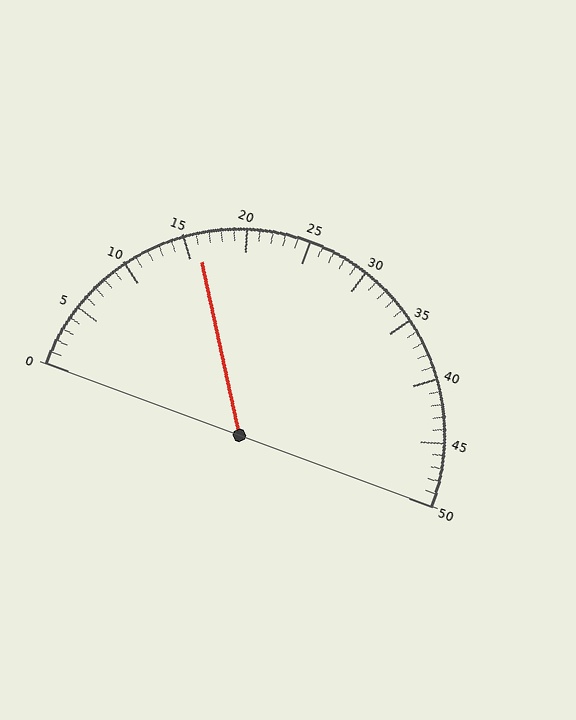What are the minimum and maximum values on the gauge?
The gauge ranges from 0 to 50.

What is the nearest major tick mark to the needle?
The nearest major tick mark is 15.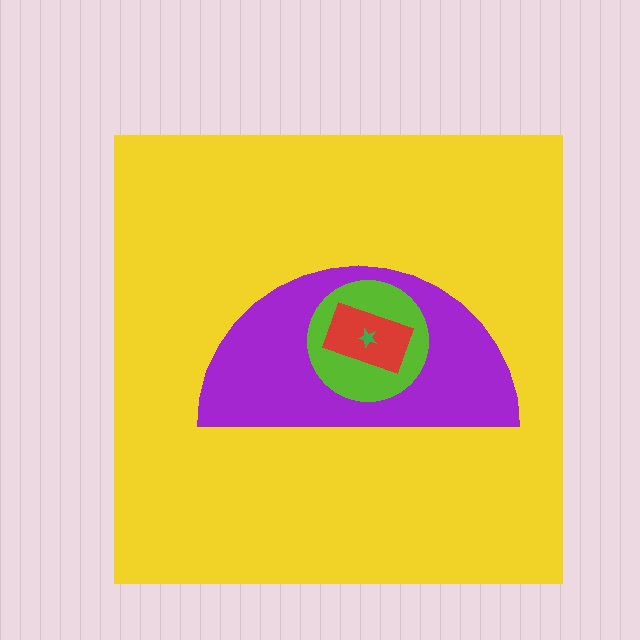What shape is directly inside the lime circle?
The red rectangle.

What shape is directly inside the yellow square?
The purple semicircle.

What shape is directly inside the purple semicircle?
The lime circle.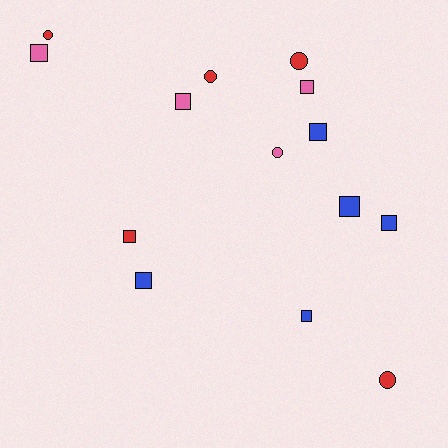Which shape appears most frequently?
Square, with 9 objects.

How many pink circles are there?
There is 1 pink circle.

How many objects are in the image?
There are 14 objects.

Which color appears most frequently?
Red, with 5 objects.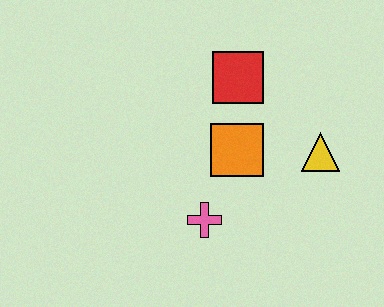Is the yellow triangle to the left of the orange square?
No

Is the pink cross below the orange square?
Yes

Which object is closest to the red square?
The orange square is closest to the red square.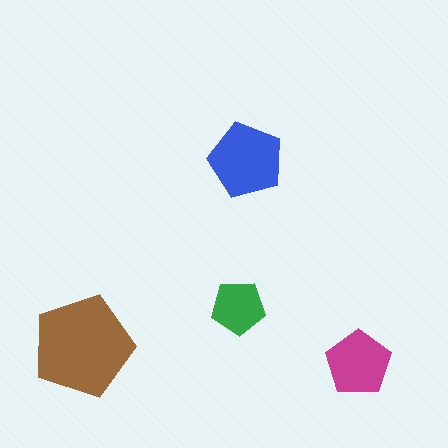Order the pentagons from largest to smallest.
the brown one, the blue one, the magenta one, the green one.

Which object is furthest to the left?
The brown pentagon is leftmost.